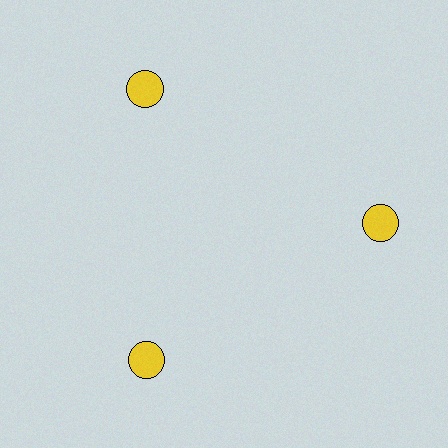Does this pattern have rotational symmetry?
Yes, this pattern has 3-fold rotational symmetry. It looks the same after rotating 120 degrees around the center.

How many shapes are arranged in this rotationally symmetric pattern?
There are 3 shapes, arranged in 3 groups of 1.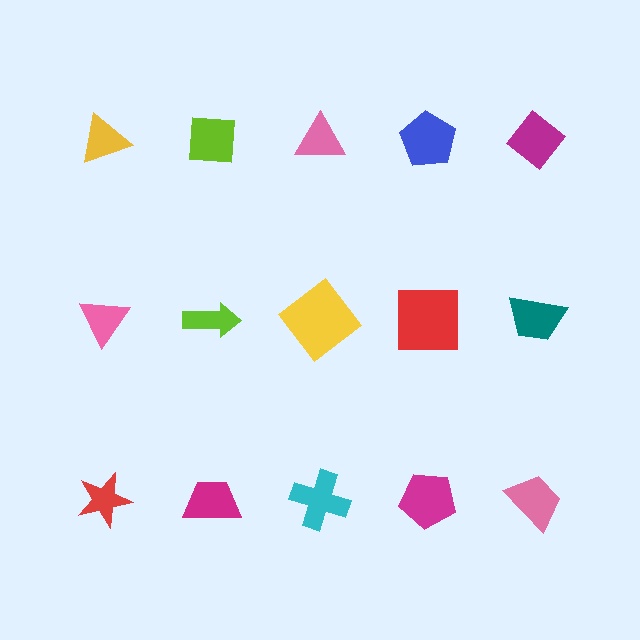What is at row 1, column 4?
A blue pentagon.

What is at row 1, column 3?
A pink triangle.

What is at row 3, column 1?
A red star.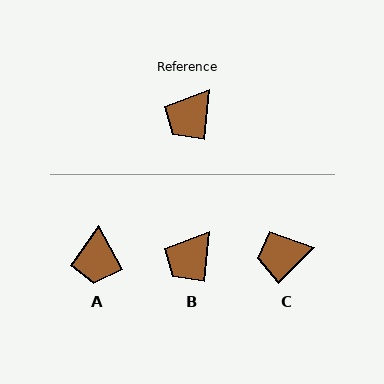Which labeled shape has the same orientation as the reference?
B.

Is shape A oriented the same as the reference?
No, it is off by about 34 degrees.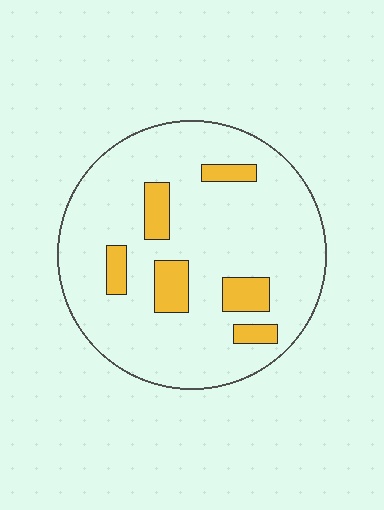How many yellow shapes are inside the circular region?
6.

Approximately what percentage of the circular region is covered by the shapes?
Approximately 15%.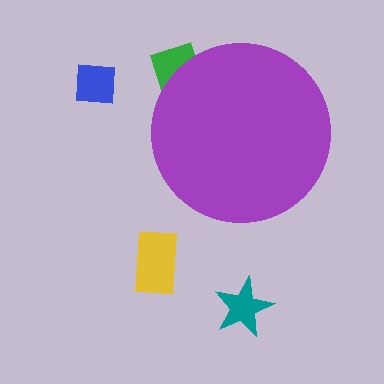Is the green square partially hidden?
Yes, the green square is partially hidden behind the purple circle.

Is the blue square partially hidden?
No, the blue square is fully visible.